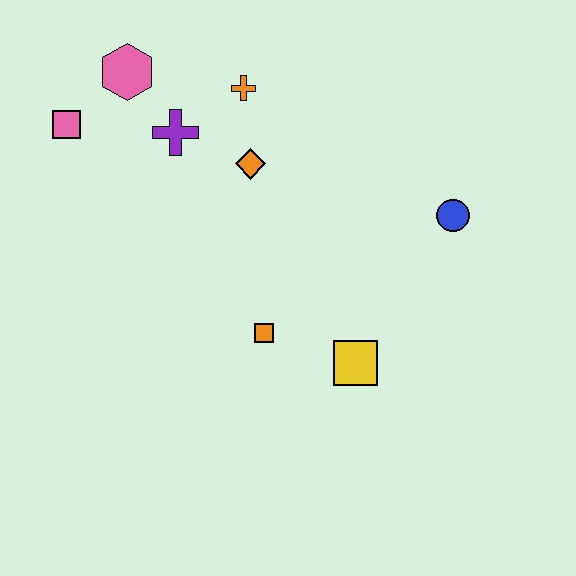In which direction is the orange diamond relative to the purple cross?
The orange diamond is to the right of the purple cross.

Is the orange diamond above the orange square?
Yes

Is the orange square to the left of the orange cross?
No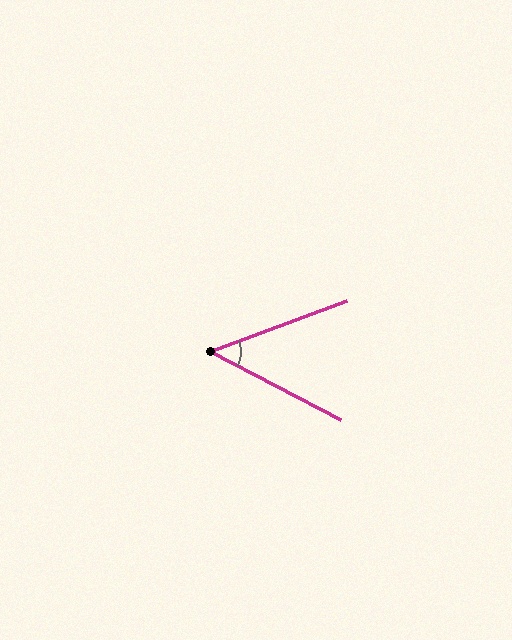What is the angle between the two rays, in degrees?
Approximately 48 degrees.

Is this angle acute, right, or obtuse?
It is acute.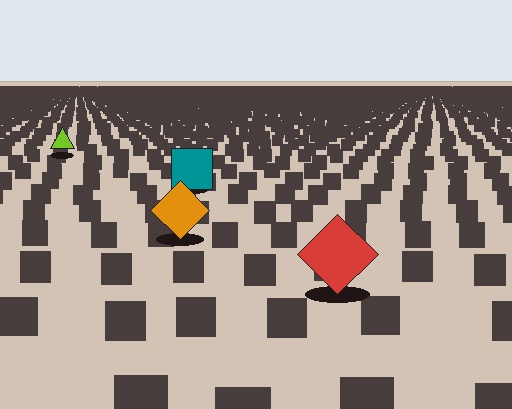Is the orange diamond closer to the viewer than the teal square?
Yes. The orange diamond is closer — you can tell from the texture gradient: the ground texture is coarser near it.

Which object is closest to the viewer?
The red diamond is closest. The texture marks near it are larger and more spread out.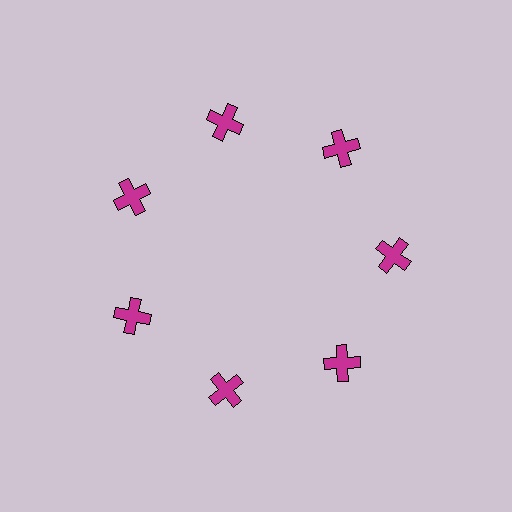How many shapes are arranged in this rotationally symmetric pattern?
There are 7 shapes, arranged in 7 groups of 1.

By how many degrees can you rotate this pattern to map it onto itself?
The pattern maps onto itself every 51 degrees of rotation.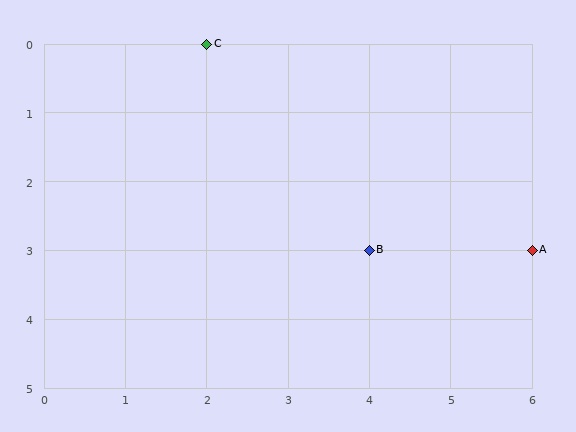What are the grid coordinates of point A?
Point A is at grid coordinates (6, 3).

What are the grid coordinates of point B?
Point B is at grid coordinates (4, 3).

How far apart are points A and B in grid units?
Points A and B are 2 columns apart.